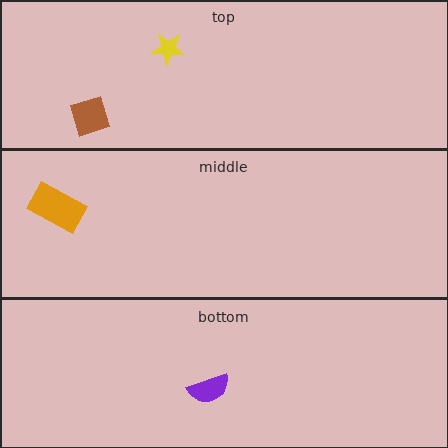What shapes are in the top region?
The yellow star, the brown diamond.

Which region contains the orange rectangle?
The middle region.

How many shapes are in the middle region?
1.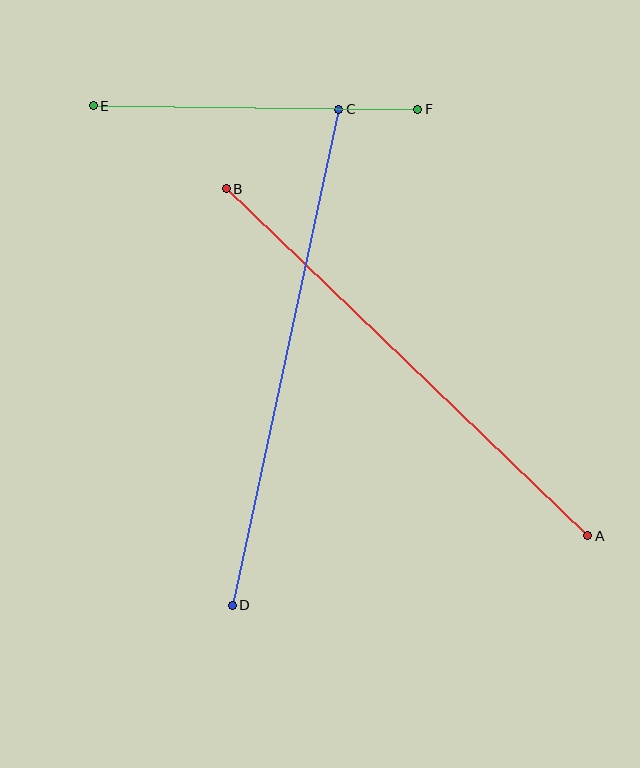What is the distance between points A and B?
The distance is approximately 501 pixels.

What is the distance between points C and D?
The distance is approximately 507 pixels.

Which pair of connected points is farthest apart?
Points C and D are farthest apart.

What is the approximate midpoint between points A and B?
The midpoint is at approximately (407, 362) pixels.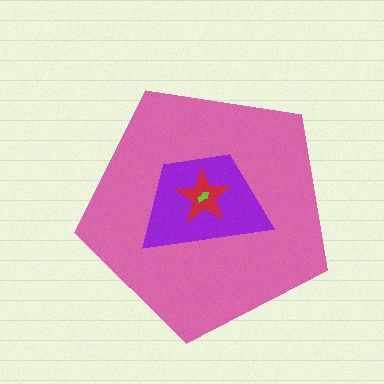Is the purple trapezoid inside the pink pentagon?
Yes.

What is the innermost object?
The lime arrow.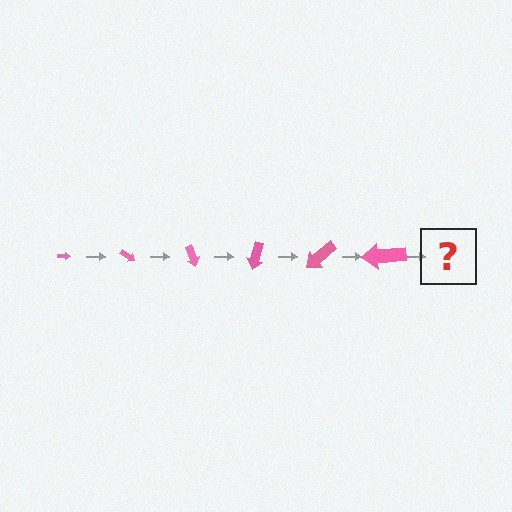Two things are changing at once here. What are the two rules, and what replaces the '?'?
The two rules are that the arrow grows larger each step and it rotates 35 degrees each step. The '?' should be an arrow, larger than the previous one and rotated 210 degrees from the start.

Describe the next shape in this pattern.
It should be an arrow, larger than the previous one and rotated 210 degrees from the start.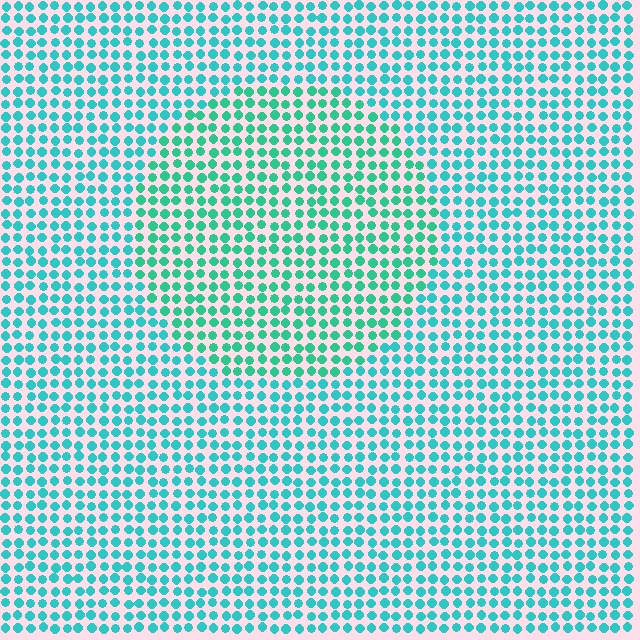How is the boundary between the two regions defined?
The boundary is defined purely by a slight shift in hue (about 21 degrees). Spacing, size, and orientation are identical on both sides.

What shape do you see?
I see a circle.